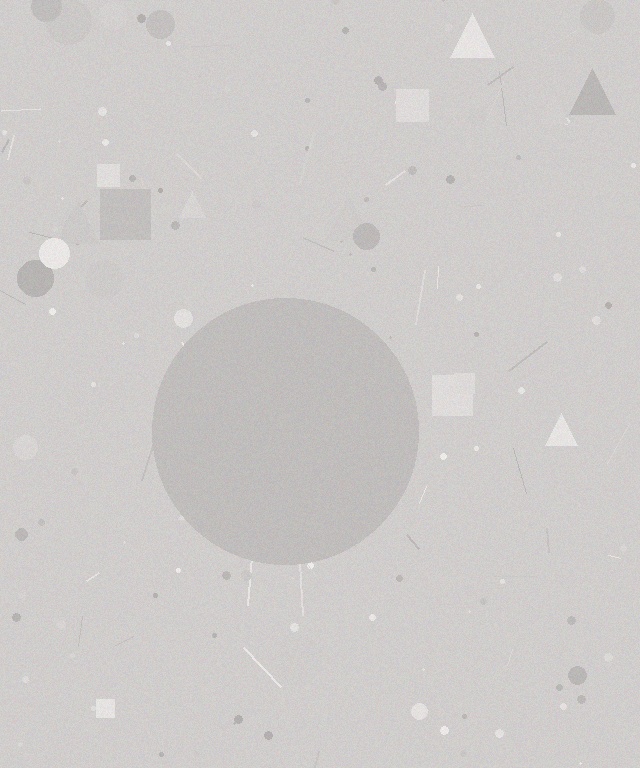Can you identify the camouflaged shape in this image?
The camouflaged shape is a circle.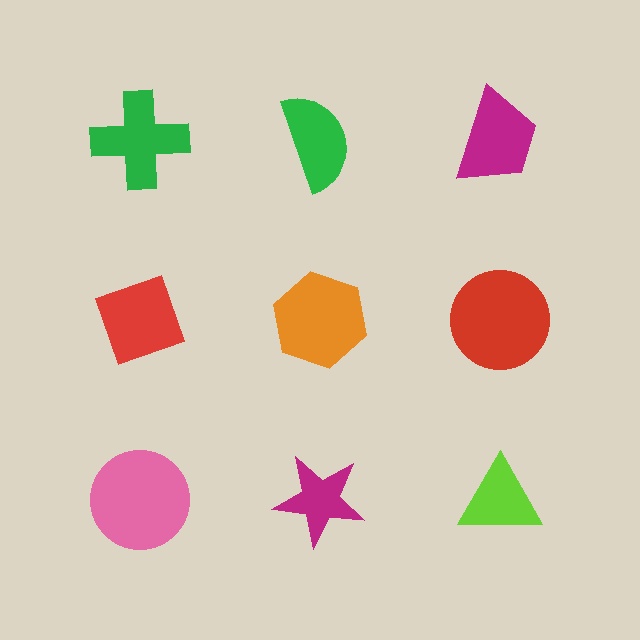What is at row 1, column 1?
A green cross.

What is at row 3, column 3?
A lime triangle.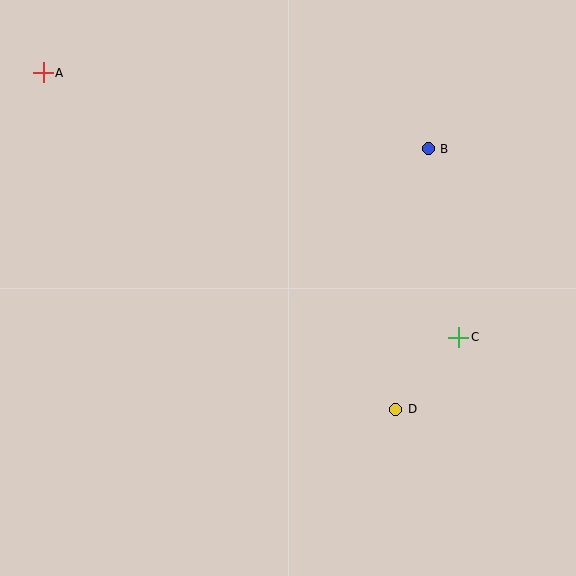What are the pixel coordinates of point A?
Point A is at (43, 73).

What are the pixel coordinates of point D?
Point D is at (396, 409).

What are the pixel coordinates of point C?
Point C is at (459, 337).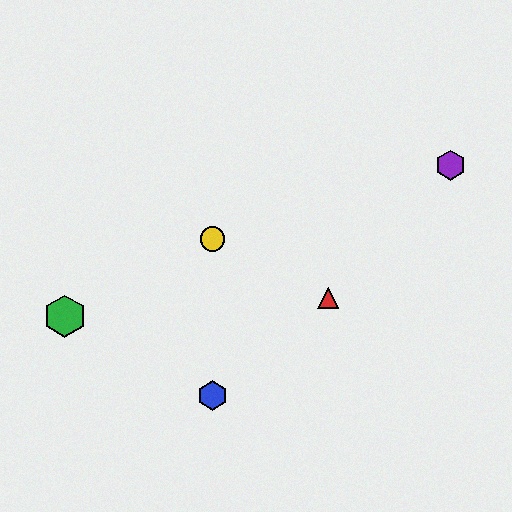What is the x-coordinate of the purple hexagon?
The purple hexagon is at x≈451.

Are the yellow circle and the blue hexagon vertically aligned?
Yes, both are at x≈212.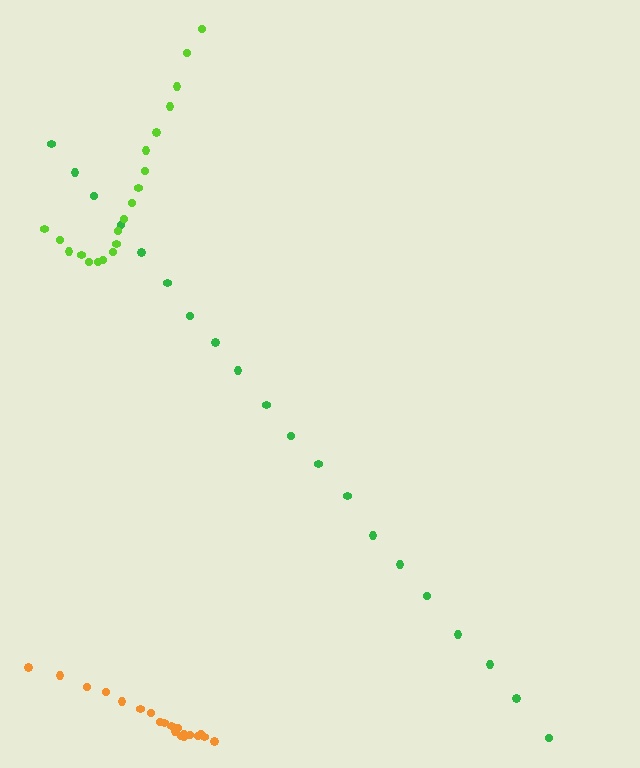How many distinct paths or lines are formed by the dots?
There are 3 distinct paths.